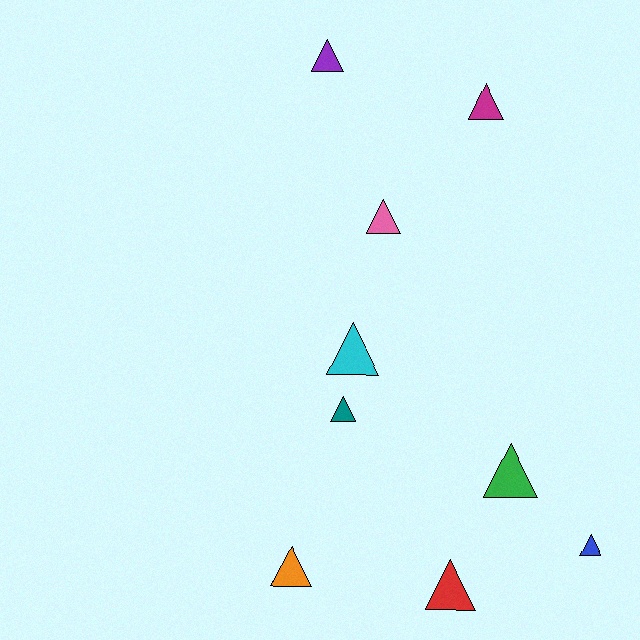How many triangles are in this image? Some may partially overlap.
There are 9 triangles.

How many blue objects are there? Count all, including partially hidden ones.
There is 1 blue object.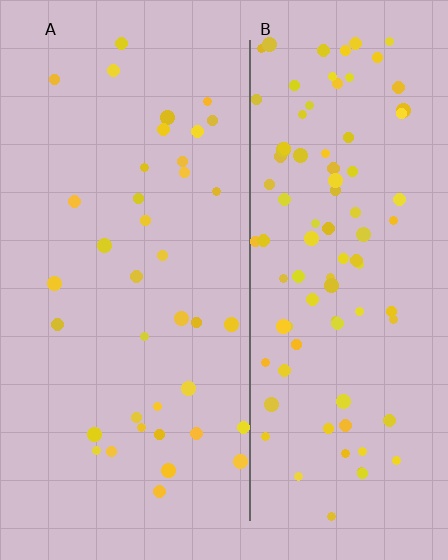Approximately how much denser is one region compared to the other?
Approximately 2.5× — region B over region A.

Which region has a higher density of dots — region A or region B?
B (the right).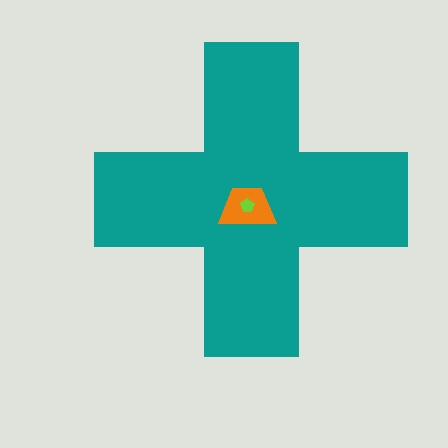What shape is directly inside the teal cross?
The orange trapezoid.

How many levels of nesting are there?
3.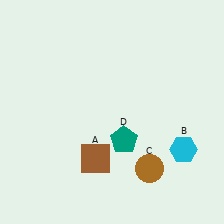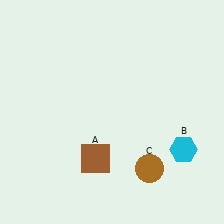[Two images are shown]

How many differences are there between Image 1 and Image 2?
There is 1 difference between the two images.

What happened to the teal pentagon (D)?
The teal pentagon (D) was removed in Image 2. It was in the bottom-right area of Image 1.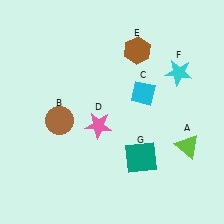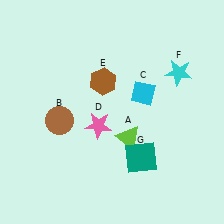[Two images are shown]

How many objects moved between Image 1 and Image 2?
2 objects moved between the two images.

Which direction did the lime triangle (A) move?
The lime triangle (A) moved left.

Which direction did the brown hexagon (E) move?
The brown hexagon (E) moved left.